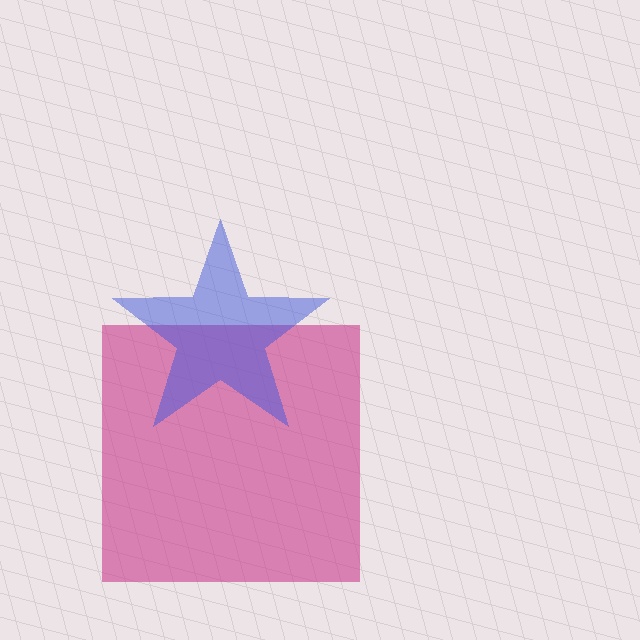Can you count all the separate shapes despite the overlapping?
Yes, there are 2 separate shapes.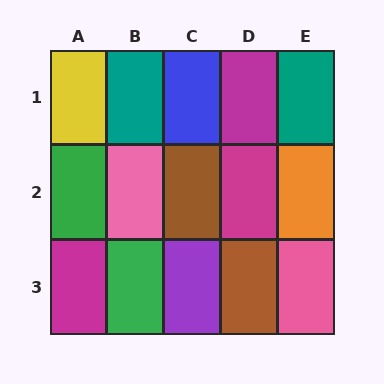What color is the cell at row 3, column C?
Purple.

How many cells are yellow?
1 cell is yellow.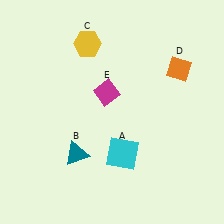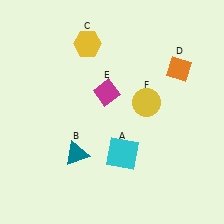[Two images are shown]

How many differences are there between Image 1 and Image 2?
There is 1 difference between the two images.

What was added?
A yellow circle (F) was added in Image 2.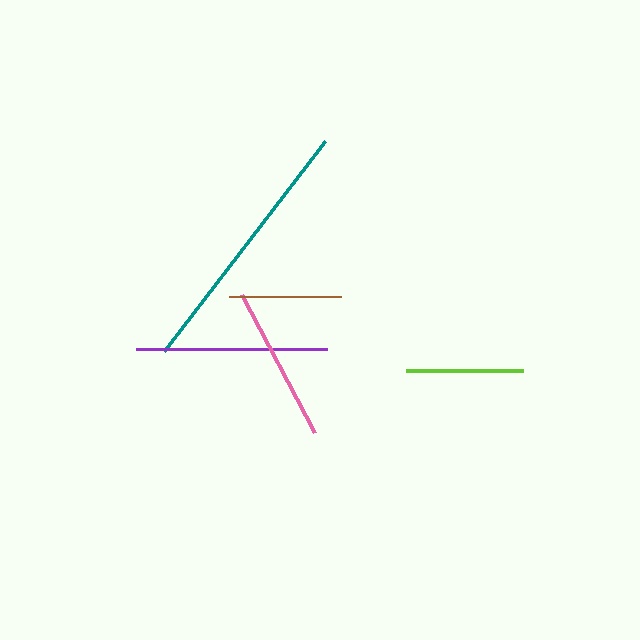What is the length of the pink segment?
The pink segment is approximately 156 pixels long.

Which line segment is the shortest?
The brown line is the shortest at approximately 113 pixels.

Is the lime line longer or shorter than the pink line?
The pink line is longer than the lime line.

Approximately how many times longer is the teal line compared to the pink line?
The teal line is approximately 1.7 times the length of the pink line.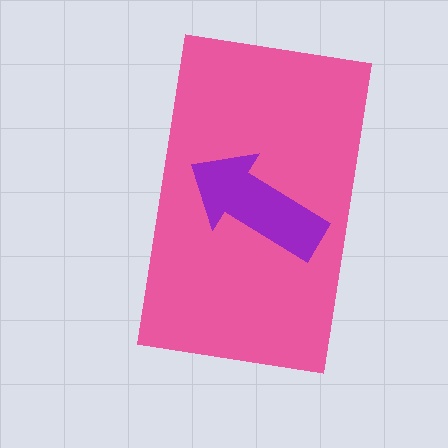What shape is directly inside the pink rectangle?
The purple arrow.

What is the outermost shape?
The pink rectangle.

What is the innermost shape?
The purple arrow.